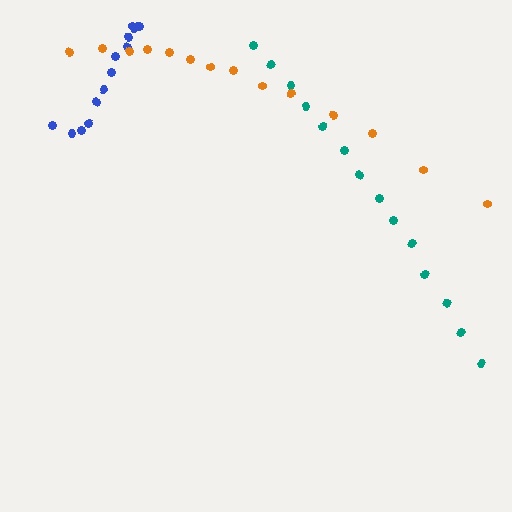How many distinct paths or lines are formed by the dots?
There are 3 distinct paths.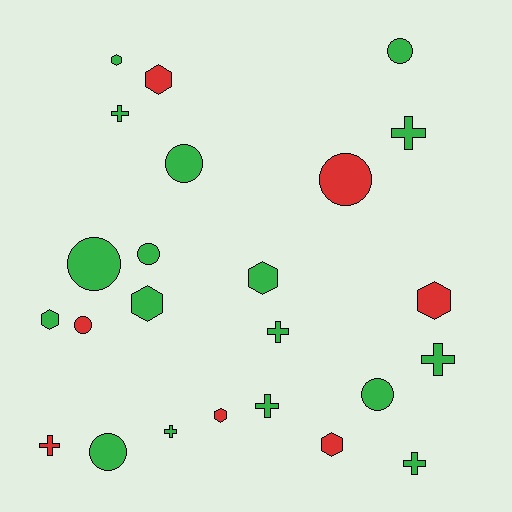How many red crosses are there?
There is 1 red cross.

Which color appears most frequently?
Green, with 17 objects.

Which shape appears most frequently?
Cross, with 8 objects.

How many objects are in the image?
There are 24 objects.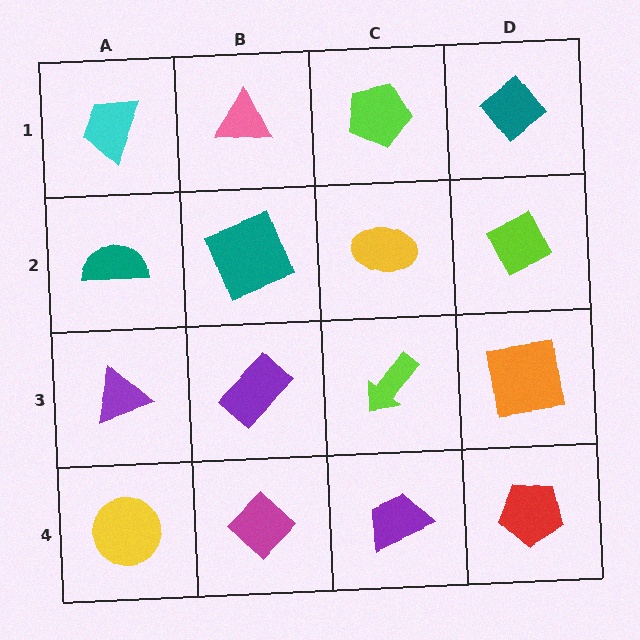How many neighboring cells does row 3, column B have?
4.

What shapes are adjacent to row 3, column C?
A yellow ellipse (row 2, column C), a purple trapezoid (row 4, column C), a purple rectangle (row 3, column B), an orange square (row 3, column D).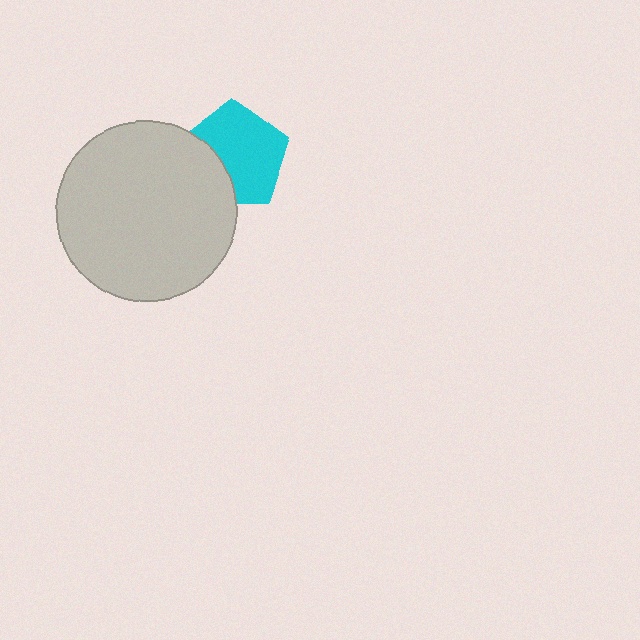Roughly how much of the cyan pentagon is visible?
Most of it is visible (roughly 69%).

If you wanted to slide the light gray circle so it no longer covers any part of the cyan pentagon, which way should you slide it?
Slide it left — that is the most direct way to separate the two shapes.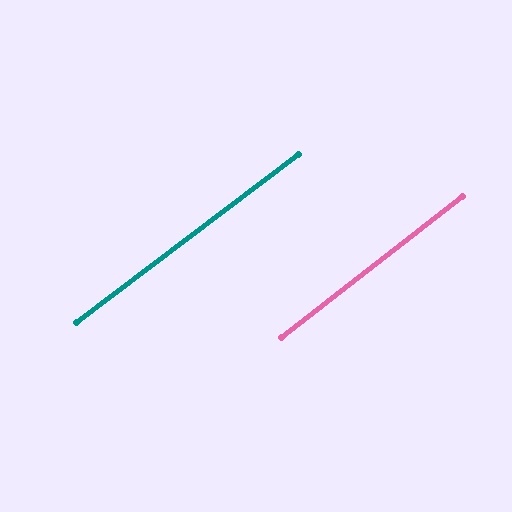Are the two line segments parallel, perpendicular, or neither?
Parallel — their directions differ by only 1.0°.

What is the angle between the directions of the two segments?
Approximately 1 degree.